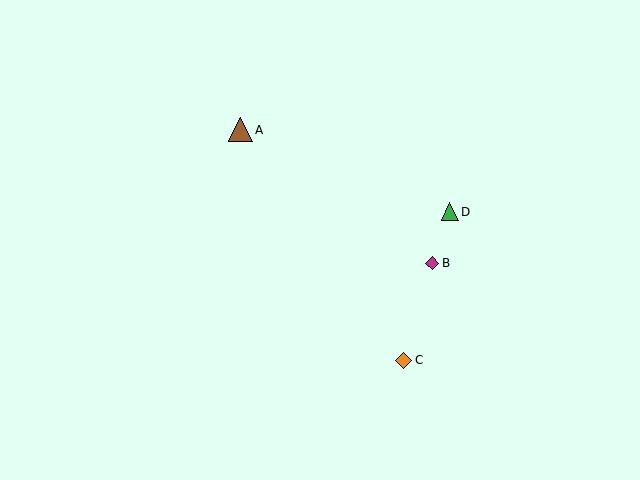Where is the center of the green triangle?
The center of the green triangle is at (450, 212).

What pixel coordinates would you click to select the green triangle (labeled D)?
Click at (450, 212) to select the green triangle D.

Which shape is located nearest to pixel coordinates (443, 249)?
The magenta diamond (labeled B) at (432, 263) is nearest to that location.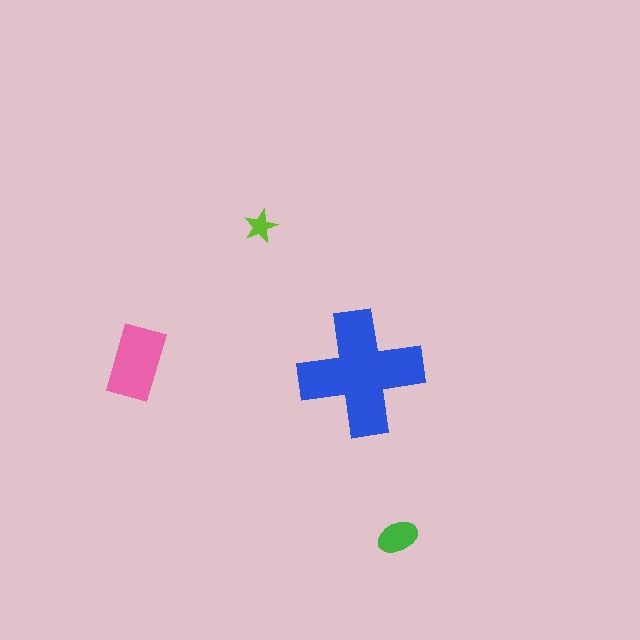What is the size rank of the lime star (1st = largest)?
4th.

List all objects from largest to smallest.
The blue cross, the pink rectangle, the green ellipse, the lime star.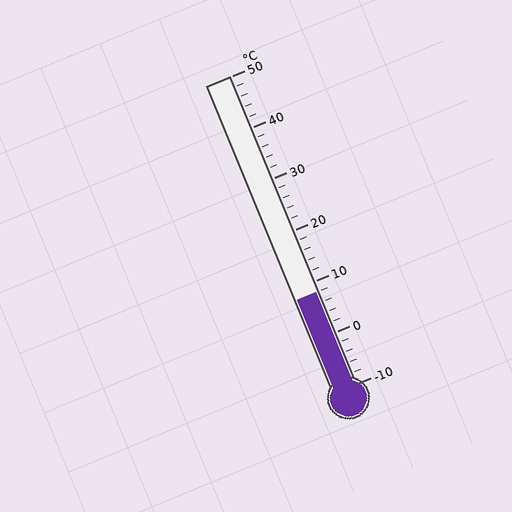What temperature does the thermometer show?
The thermometer shows approximately 8°C.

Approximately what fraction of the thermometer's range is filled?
The thermometer is filled to approximately 30% of its range.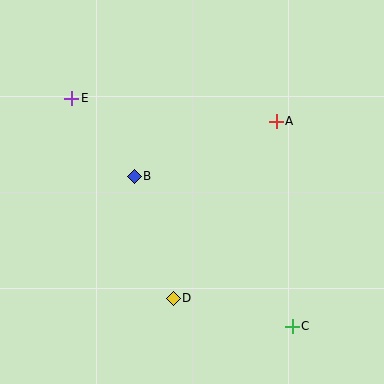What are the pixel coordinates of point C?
Point C is at (292, 326).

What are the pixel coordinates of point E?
Point E is at (72, 98).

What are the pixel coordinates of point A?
Point A is at (276, 121).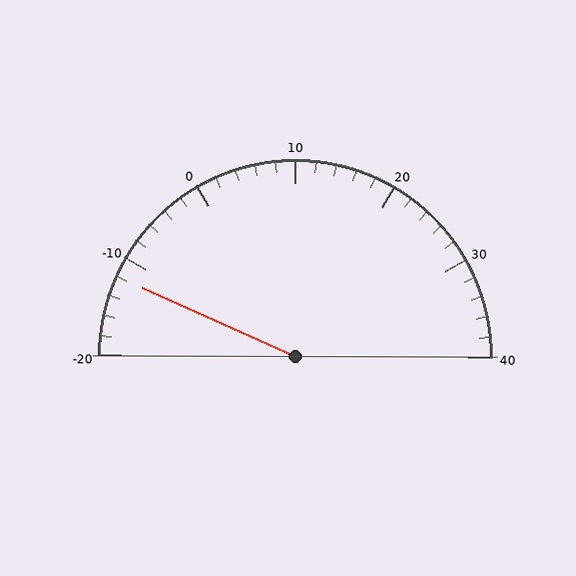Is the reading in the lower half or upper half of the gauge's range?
The reading is in the lower half of the range (-20 to 40).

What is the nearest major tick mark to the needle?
The nearest major tick mark is -10.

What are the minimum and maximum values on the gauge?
The gauge ranges from -20 to 40.